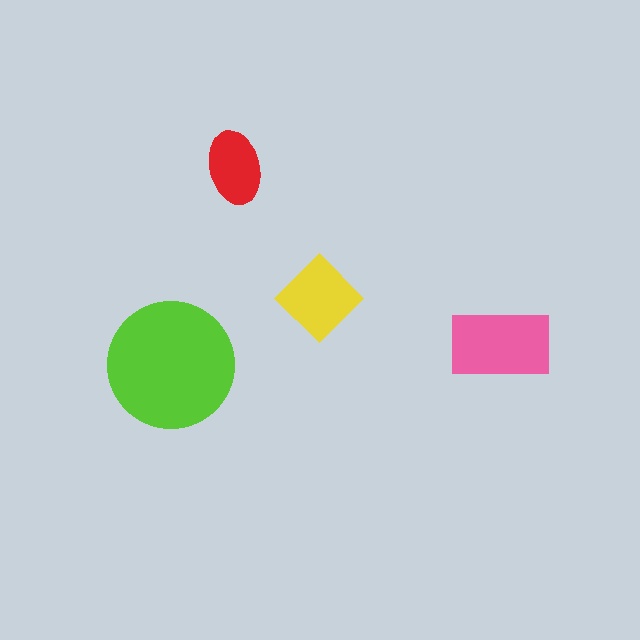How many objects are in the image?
There are 4 objects in the image.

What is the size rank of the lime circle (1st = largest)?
1st.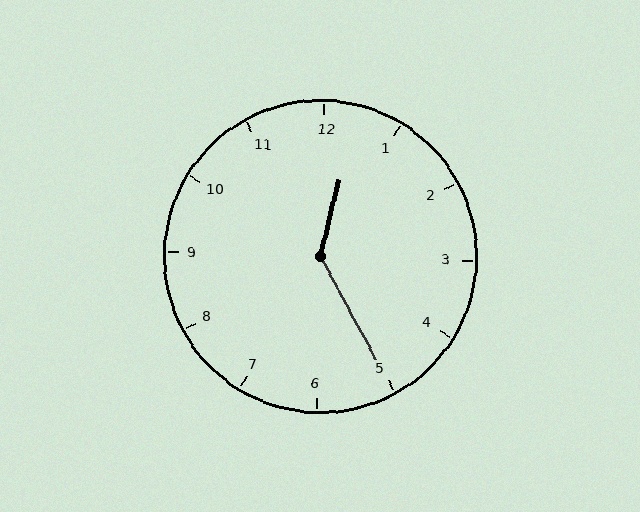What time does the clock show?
12:25.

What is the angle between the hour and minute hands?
Approximately 138 degrees.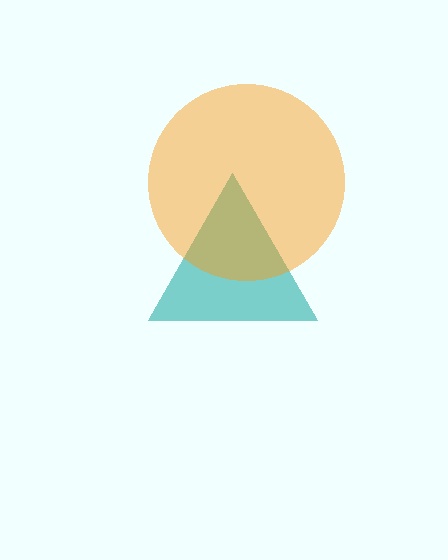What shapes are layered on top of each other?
The layered shapes are: a teal triangle, an orange circle.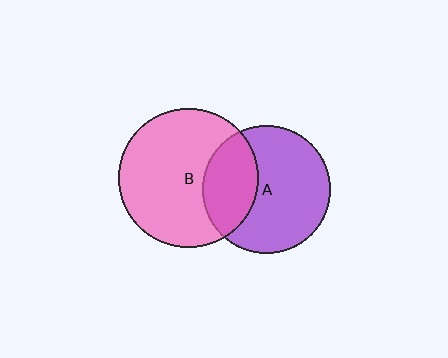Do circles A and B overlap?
Yes.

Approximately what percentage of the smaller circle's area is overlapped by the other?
Approximately 30%.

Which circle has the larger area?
Circle B (pink).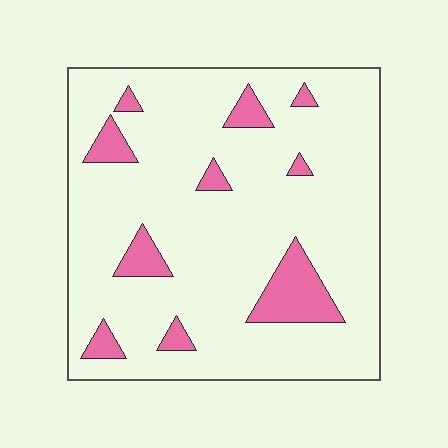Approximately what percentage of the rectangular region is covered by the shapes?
Approximately 10%.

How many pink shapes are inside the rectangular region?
10.